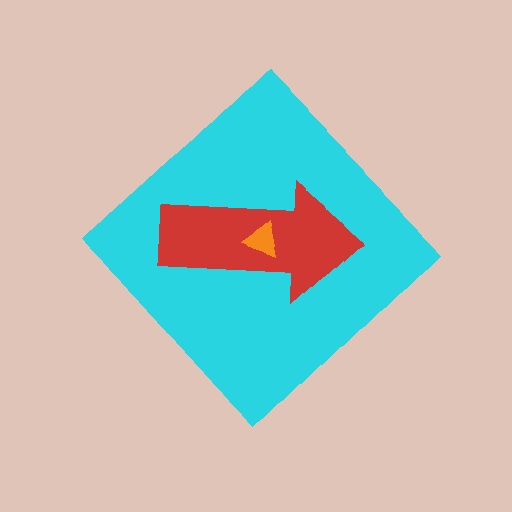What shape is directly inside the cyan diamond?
The red arrow.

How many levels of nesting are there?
3.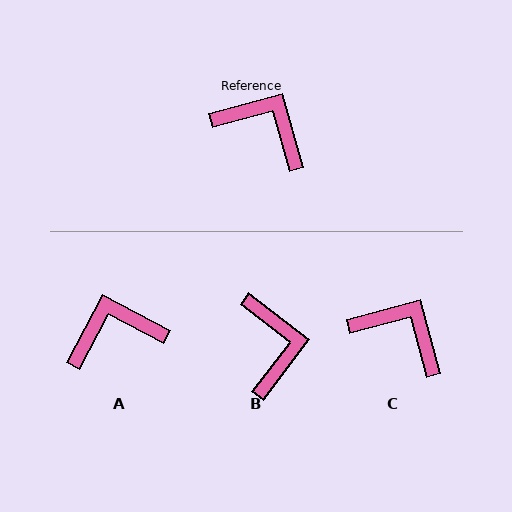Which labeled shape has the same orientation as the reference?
C.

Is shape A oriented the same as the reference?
No, it is off by about 47 degrees.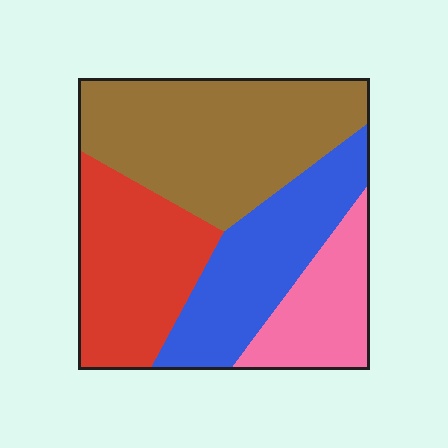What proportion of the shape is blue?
Blue takes up about one quarter (1/4) of the shape.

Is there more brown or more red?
Brown.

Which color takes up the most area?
Brown, at roughly 35%.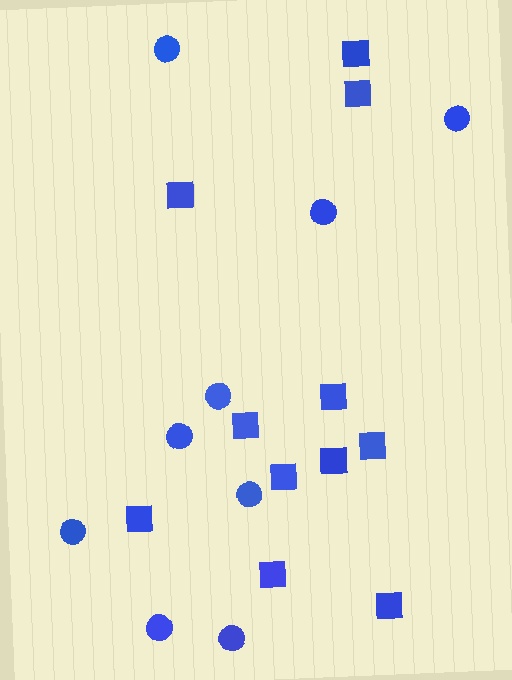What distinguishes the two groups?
There are 2 groups: one group of squares (11) and one group of circles (9).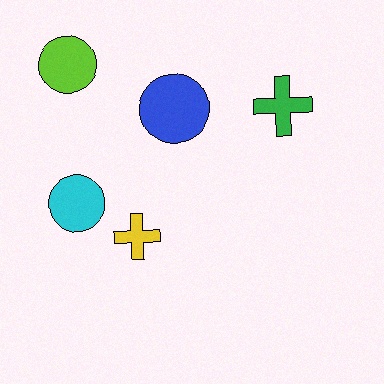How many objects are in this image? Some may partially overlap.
There are 5 objects.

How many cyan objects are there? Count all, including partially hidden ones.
There is 1 cyan object.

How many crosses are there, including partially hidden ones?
There are 2 crosses.